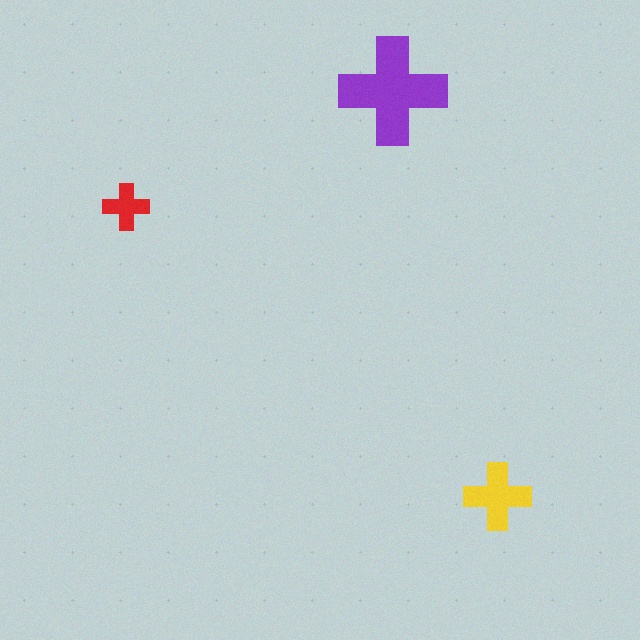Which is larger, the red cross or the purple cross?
The purple one.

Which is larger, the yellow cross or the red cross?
The yellow one.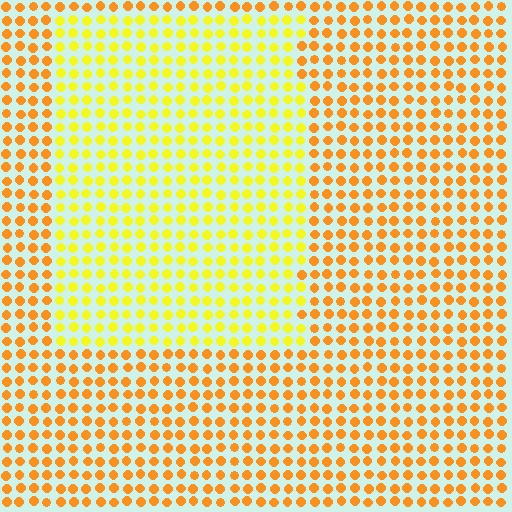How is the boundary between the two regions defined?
The boundary is defined purely by a slight shift in hue (about 30 degrees). Spacing, size, and orientation are identical on both sides.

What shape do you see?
I see a rectangle.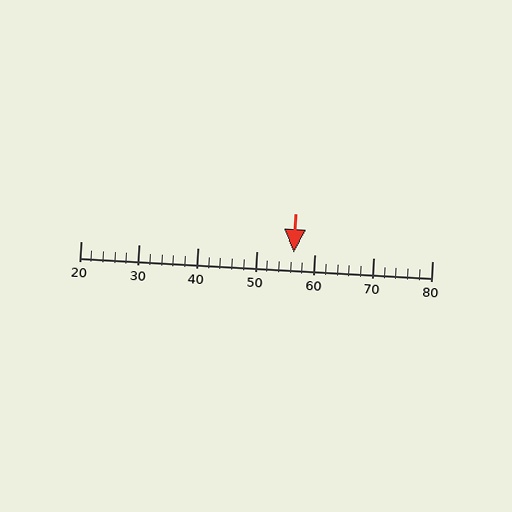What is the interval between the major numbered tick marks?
The major tick marks are spaced 10 units apart.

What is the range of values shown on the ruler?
The ruler shows values from 20 to 80.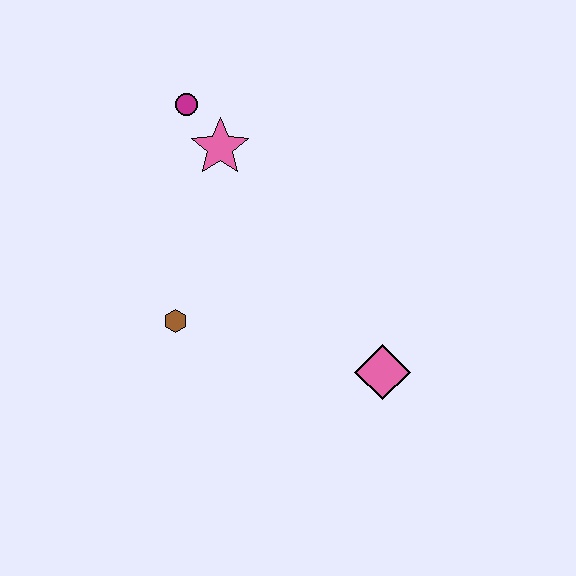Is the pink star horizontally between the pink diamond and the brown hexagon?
Yes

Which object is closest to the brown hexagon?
The pink star is closest to the brown hexagon.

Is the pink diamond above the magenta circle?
No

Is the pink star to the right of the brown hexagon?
Yes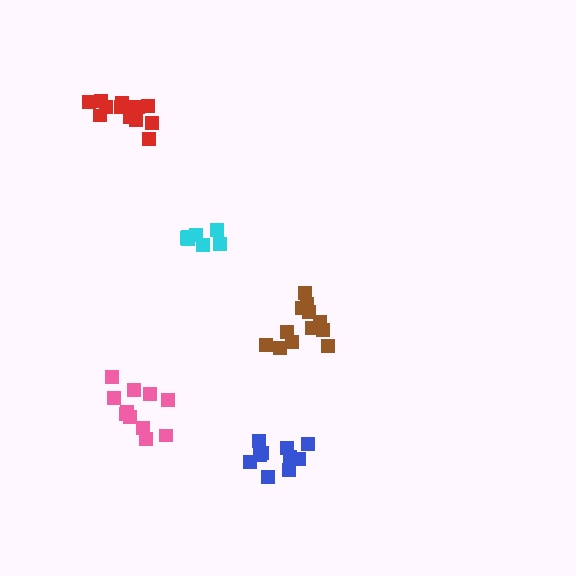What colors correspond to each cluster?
The clusters are colored: brown, cyan, red, pink, blue.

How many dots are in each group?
Group 1: 12 dots, Group 2: 7 dots, Group 3: 13 dots, Group 4: 11 dots, Group 5: 10 dots (53 total).